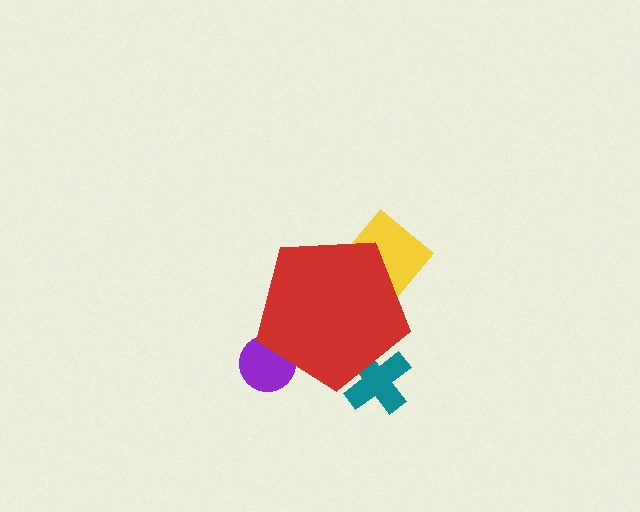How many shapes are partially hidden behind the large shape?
3 shapes are partially hidden.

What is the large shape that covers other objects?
A red pentagon.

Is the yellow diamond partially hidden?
Yes, the yellow diamond is partially hidden behind the red pentagon.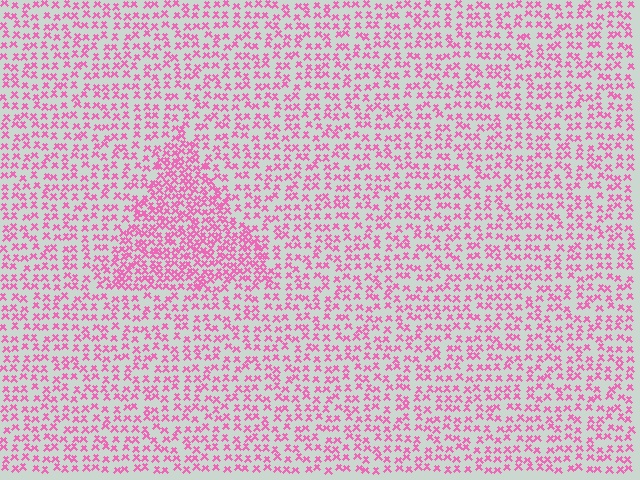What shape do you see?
I see a triangle.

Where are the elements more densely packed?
The elements are more densely packed inside the triangle boundary.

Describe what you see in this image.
The image contains small pink elements arranged at two different densities. A triangle-shaped region is visible where the elements are more densely packed than the surrounding area.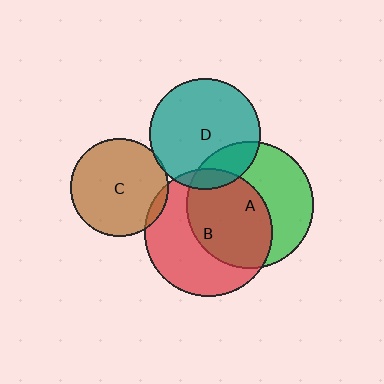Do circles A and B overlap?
Yes.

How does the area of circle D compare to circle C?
Approximately 1.3 times.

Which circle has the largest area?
Circle B (red).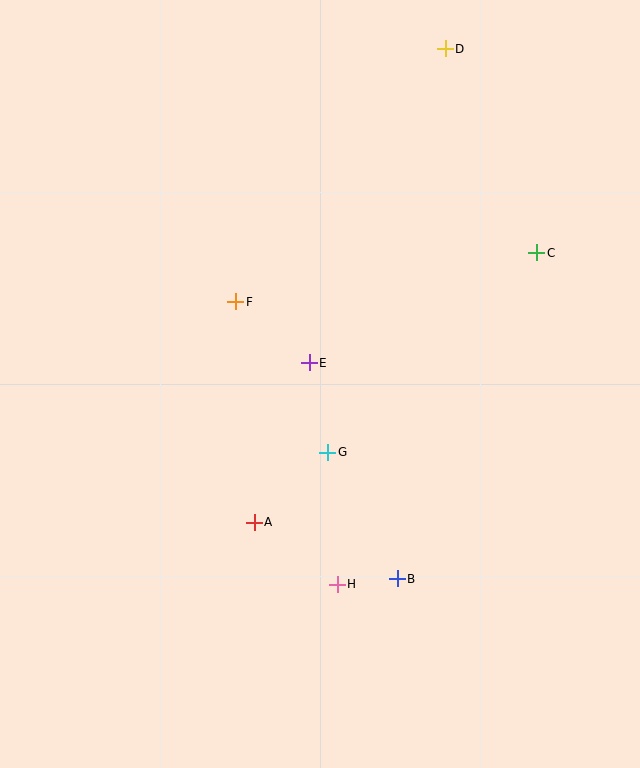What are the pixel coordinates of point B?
Point B is at (397, 579).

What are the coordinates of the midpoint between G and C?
The midpoint between G and C is at (432, 353).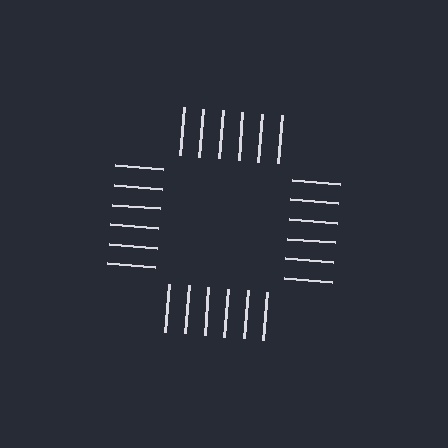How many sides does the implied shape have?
4 sides — the line-ends trace a square.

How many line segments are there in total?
24 — 6 along each of the 4 edges.